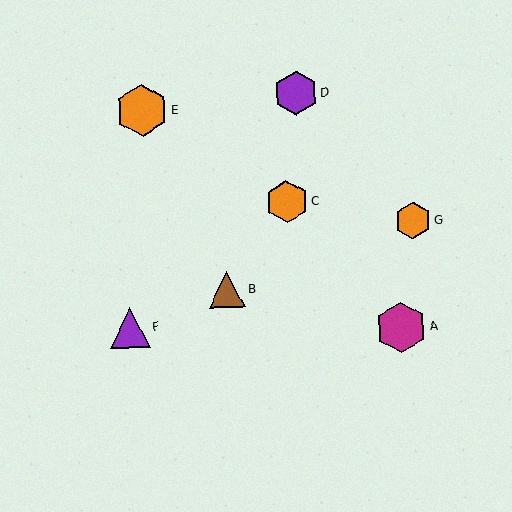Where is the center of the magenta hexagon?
The center of the magenta hexagon is at (401, 327).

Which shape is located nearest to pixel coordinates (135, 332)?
The purple triangle (labeled F) at (130, 328) is nearest to that location.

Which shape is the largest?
The orange hexagon (labeled E) is the largest.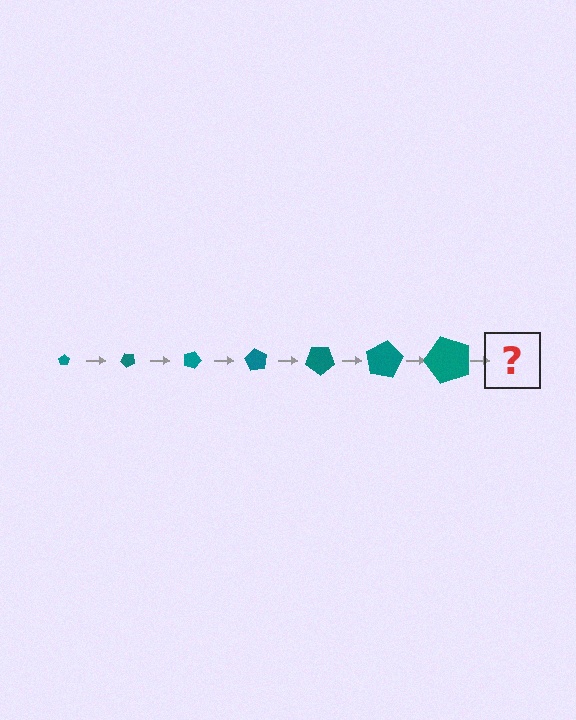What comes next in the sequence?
The next element should be a pentagon, larger than the previous one and rotated 315 degrees from the start.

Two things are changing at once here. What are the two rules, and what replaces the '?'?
The two rules are that the pentagon grows larger each step and it rotates 45 degrees each step. The '?' should be a pentagon, larger than the previous one and rotated 315 degrees from the start.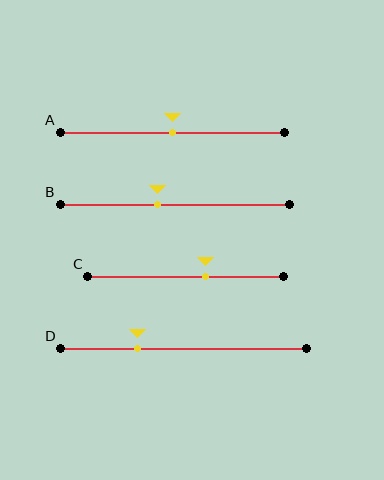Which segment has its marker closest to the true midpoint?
Segment A has its marker closest to the true midpoint.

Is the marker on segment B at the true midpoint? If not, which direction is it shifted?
No, the marker on segment B is shifted to the left by about 8% of the segment length.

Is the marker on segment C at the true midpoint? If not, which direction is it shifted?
No, the marker on segment C is shifted to the right by about 10% of the segment length.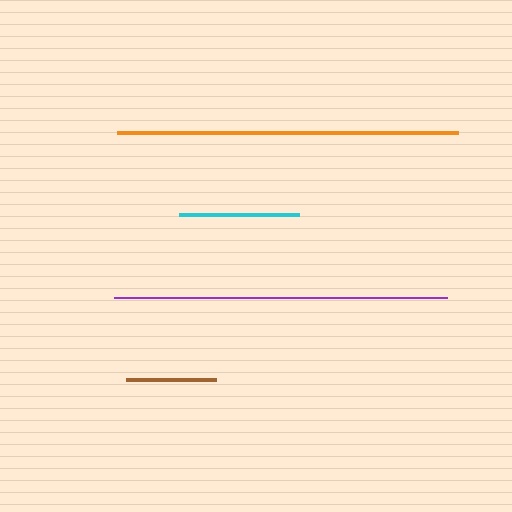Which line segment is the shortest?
The brown line is the shortest at approximately 90 pixels.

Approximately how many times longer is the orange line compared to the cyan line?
The orange line is approximately 2.8 times the length of the cyan line.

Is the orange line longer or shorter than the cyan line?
The orange line is longer than the cyan line.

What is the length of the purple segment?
The purple segment is approximately 333 pixels long.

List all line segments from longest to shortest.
From longest to shortest: orange, purple, cyan, brown.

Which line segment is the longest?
The orange line is the longest at approximately 341 pixels.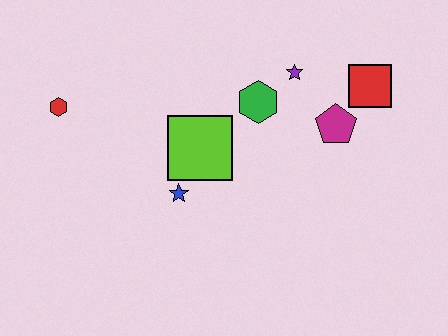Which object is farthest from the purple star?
The red hexagon is farthest from the purple star.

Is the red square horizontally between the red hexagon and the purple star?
No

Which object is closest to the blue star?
The lime square is closest to the blue star.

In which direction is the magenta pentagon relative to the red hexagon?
The magenta pentagon is to the right of the red hexagon.